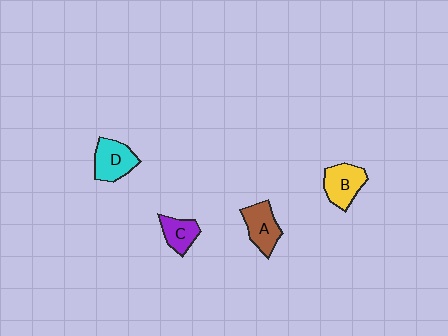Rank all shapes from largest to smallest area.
From largest to smallest: D (cyan), B (yellow), A (brown), C (purple).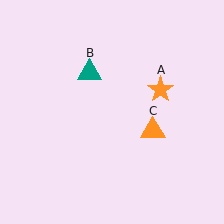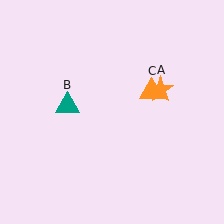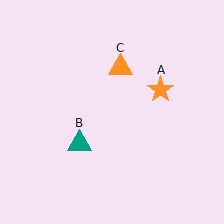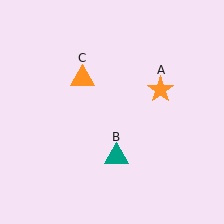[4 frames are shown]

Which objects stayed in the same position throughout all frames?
Orange star (object A) remained stationary.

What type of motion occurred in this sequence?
The teal triangle (object B), orange triangle (object C) rotated counterclockwise around the center of the scene.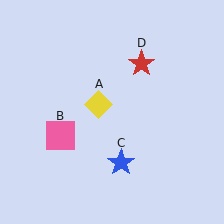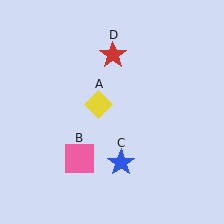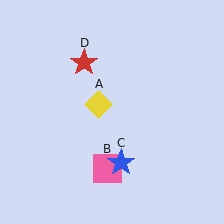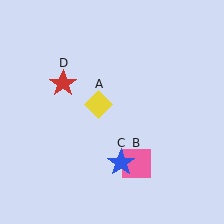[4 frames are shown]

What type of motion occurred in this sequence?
The pink square (object B), red star (object D) rotated counterclockwise around the center of the scene.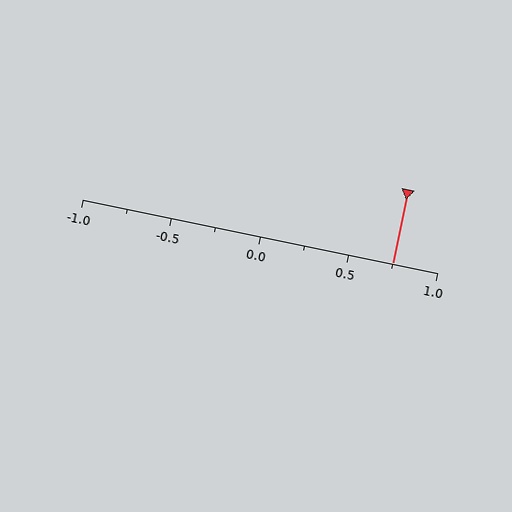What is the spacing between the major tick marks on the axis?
The major ticks are spaced 0.5 apart.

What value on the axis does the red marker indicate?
The marker indicates approximately 0.75.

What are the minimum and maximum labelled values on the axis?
The axis runs from -1.0 to 1.0.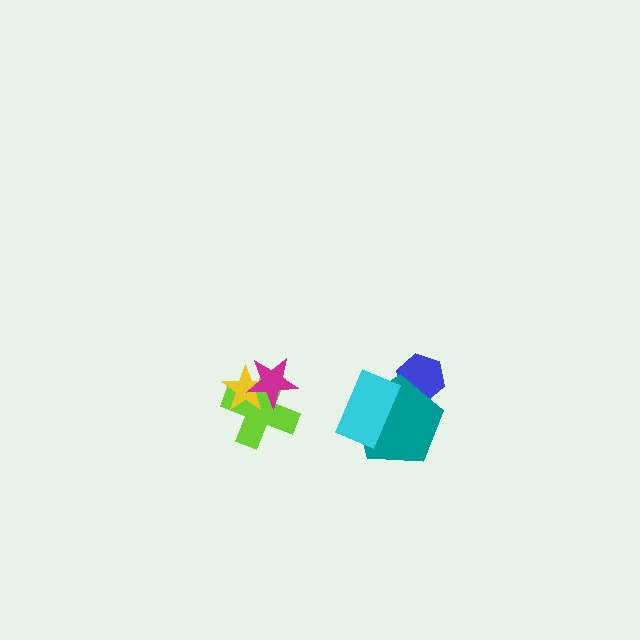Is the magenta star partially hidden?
No, no other shape covers it.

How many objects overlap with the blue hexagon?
1 object overlaps with the blue hexagon.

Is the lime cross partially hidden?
Yes, it is partially covered by another shape.